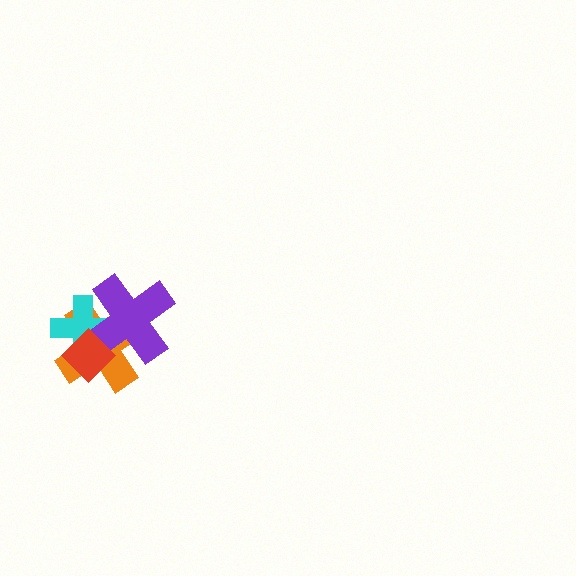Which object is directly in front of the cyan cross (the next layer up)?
The purple cross is directly in front of the cyan cross.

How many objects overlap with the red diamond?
3 objects overlap with the red diamond.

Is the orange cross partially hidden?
Yes, it is partially covered by another shape.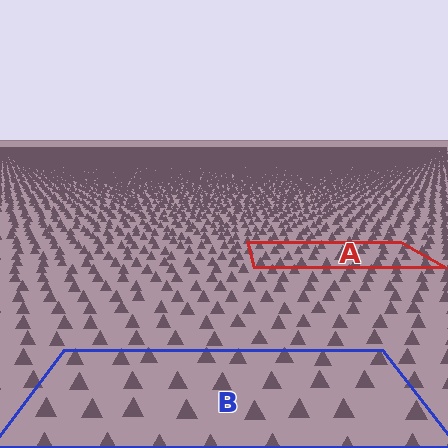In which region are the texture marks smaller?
The texture marks are smaller in region A, because it is farther away.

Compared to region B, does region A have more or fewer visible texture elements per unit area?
Region A has more texture elements per unit area — they are packed more densely because it is farther away.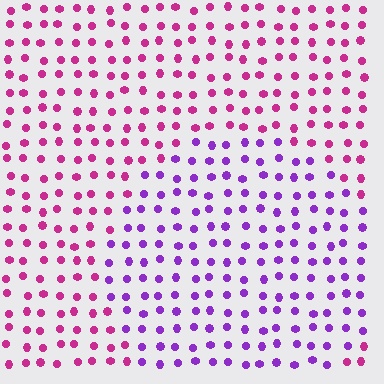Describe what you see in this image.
The image is filled with small magenta elements in a uniform arrangement. A circle-shaped region is visible where the elements are tinted to a slightly different hue, forming a subtle color boundary.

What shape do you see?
I see a circle.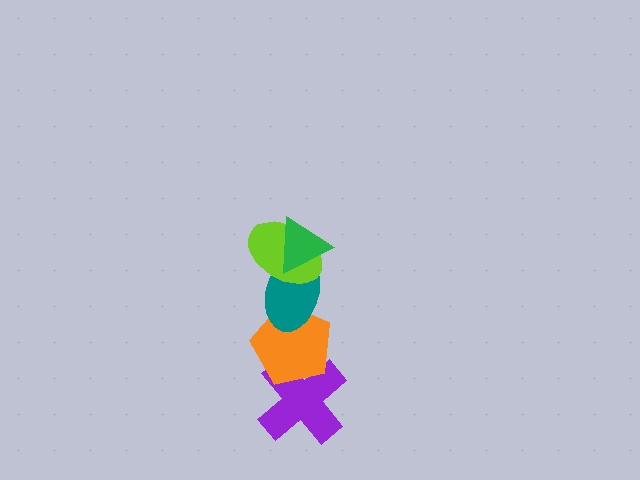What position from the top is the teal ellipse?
The teal ellipse is 3rd from the top.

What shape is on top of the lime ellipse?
The green triangle is on top of the lime ellipse.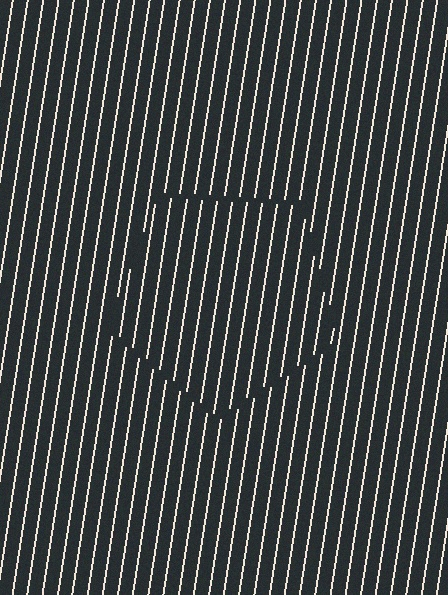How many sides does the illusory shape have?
5 sides — the line-ends trace a pentagon.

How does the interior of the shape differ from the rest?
The interior of the shape contains the same grating, shifted by half a period — the contour is defined by the phase discontinuity where line-ends from the inner and outer gratings abut.